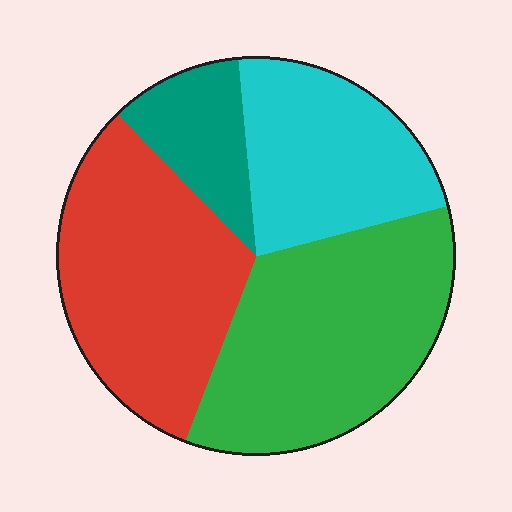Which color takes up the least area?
Teal, at roughly 10%.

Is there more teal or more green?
Green.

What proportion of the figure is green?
Green takes up between a third and a half of the figure.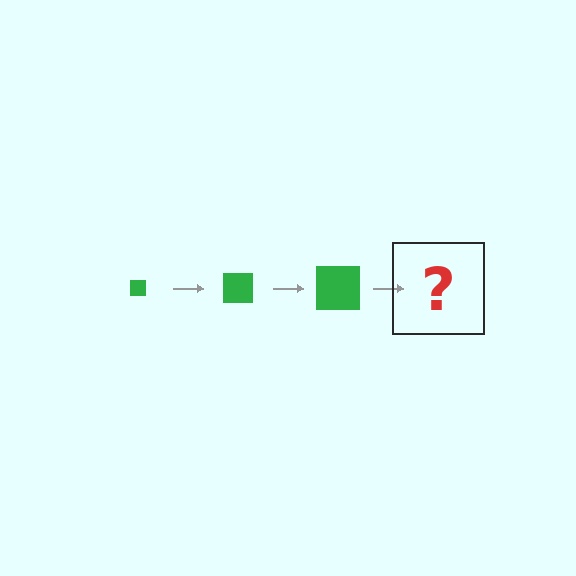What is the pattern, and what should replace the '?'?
The pattern is that the square gets progressively larger each step. The '?' should be a green square, larger than the previous one.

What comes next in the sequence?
The next element should be a green square, larger than the previous one.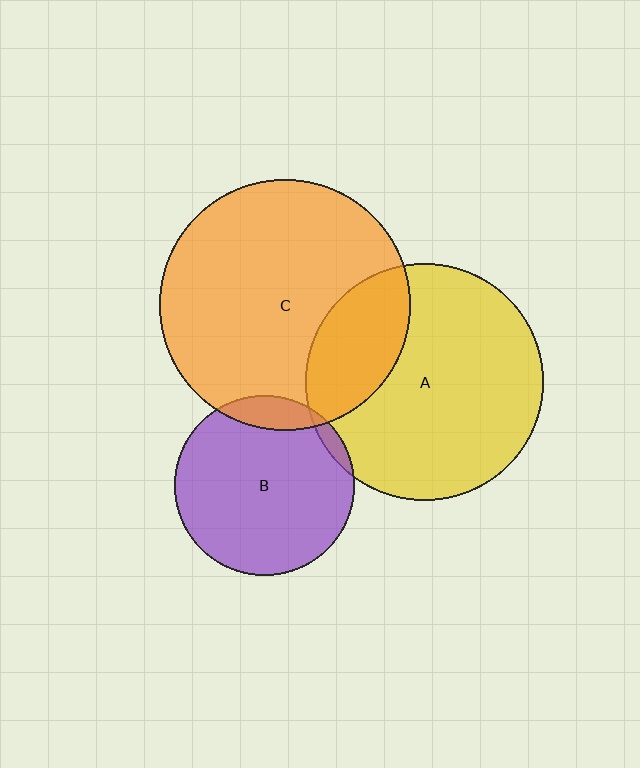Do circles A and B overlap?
Yes.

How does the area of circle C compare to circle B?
Approximately 1.9 times.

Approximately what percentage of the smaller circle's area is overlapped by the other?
Approximately 5%.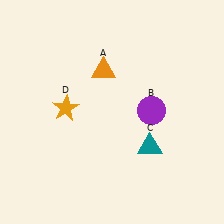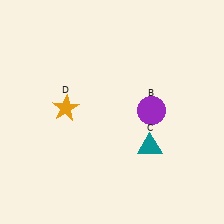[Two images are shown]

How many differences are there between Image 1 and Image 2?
There is 1 difference between the two images.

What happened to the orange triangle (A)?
The orange triangle (A) was removed in Image 2. It was in the top-left area of Image 1.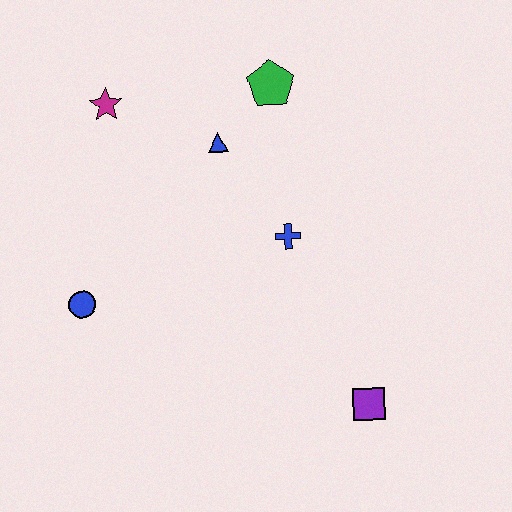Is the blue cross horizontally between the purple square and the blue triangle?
Yes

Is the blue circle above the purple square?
Yes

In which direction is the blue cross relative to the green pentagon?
The blue cross is below the green pentagon.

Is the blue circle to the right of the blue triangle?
No